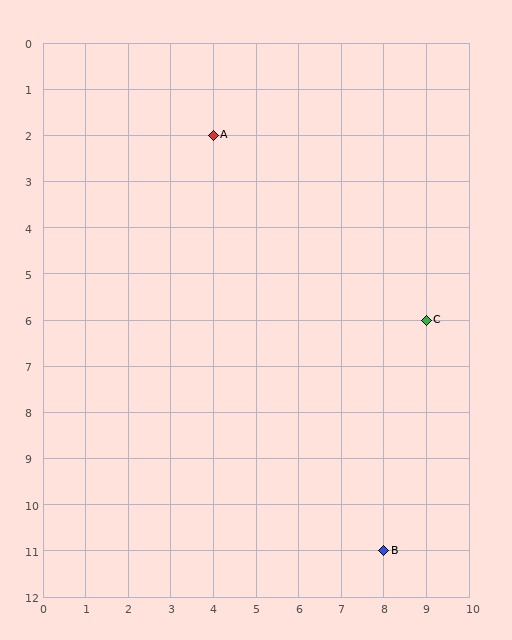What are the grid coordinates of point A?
Point A is at grid coordinates (4, 2).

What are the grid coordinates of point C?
Point C is at grid coordinates (9, 6).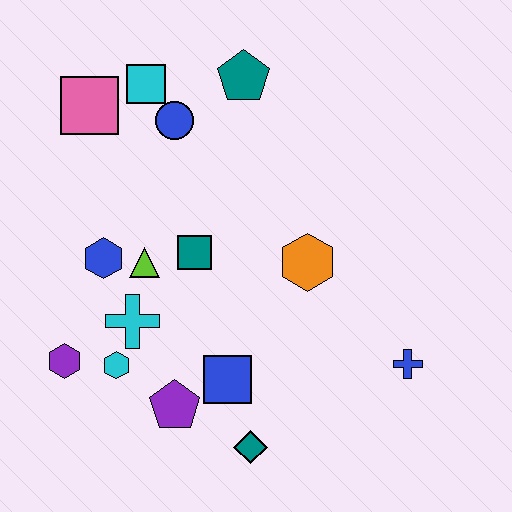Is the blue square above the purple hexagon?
No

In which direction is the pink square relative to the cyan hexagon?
The pink square is above the cyan hexagon.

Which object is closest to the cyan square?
The blue circle is closest to the cyan square.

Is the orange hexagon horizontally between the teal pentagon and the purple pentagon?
No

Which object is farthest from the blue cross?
The pink square is farthest from the blue cross.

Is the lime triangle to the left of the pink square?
No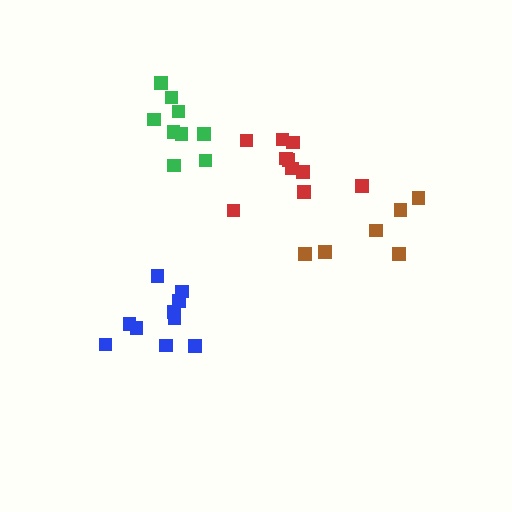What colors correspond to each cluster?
The clusters are colored: green, blue, brown, red.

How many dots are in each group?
Group 1: 9 dots, Group 2: 10 dots, Group 3: 6 dots, Group 4: 10 dots (35 total).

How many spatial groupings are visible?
There are 4 spatial groupings.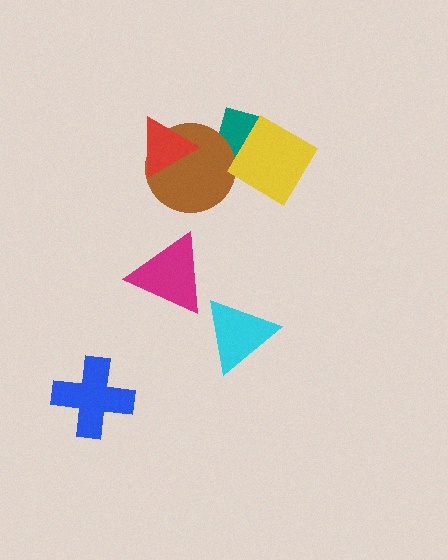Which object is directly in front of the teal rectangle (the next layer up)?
The brown circle is directly in front of the teal rectangle.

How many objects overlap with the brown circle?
3 objects overlap with the brown circle.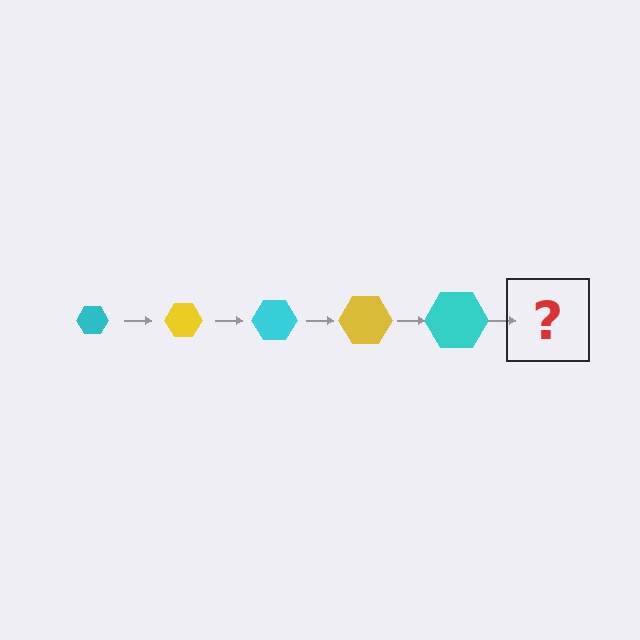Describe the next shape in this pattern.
It should be a yellow hexagon, larger than the previous one.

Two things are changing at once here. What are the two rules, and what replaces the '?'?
The two rules are that the hexagon grows larger each step and the color cycles through cyan and yellow. The '?' should be a yellow hexagon, larger than the previous one.